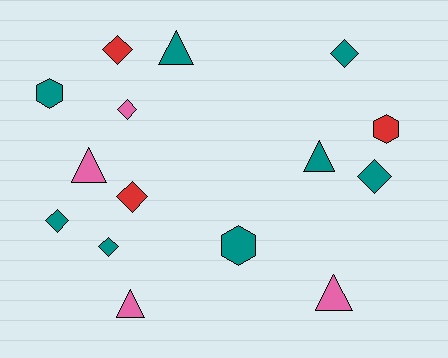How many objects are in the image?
There are 15 objects.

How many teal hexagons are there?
There are 2 teal hexagons.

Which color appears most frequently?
Teal, with 8 objects.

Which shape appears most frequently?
Diamond, with 7 objects.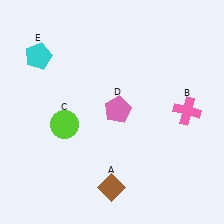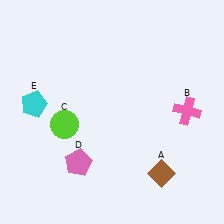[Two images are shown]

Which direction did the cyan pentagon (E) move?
The cyan pentagon (E) moved down.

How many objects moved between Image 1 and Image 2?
3 objects moved between the two images.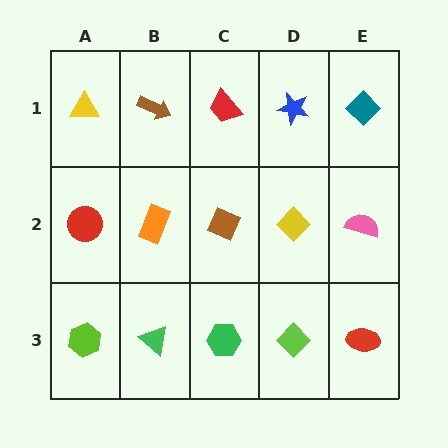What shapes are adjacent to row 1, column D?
A yellow diamond (row 2, column D), a red trapezoid (row 1, column C), a teal diamond (row 1, column E).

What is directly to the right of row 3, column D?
A red ellipse.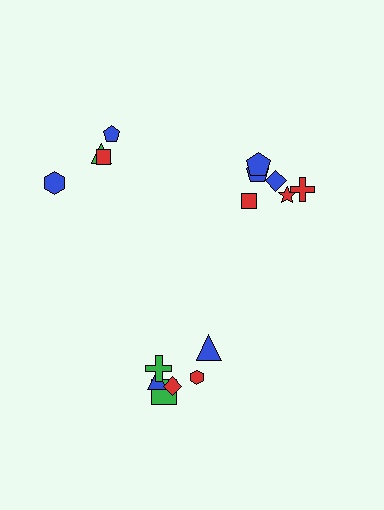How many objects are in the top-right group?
There are 6 objects.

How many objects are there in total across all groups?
There are 16 objects.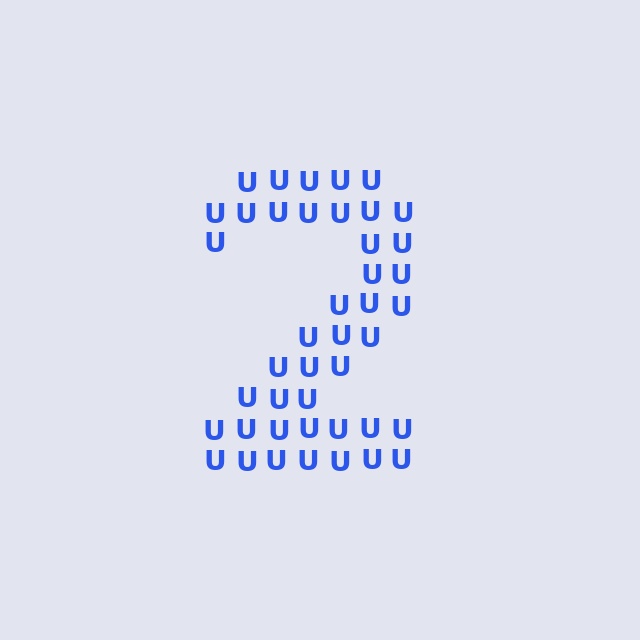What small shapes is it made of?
It is made of small letter U's.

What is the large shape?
The large shape is the digit 2.